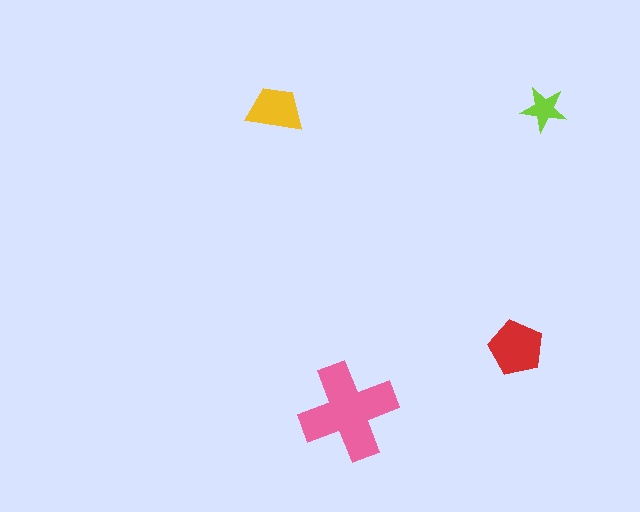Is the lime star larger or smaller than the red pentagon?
Smaller.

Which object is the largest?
The pink cross.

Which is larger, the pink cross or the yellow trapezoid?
The pink cross.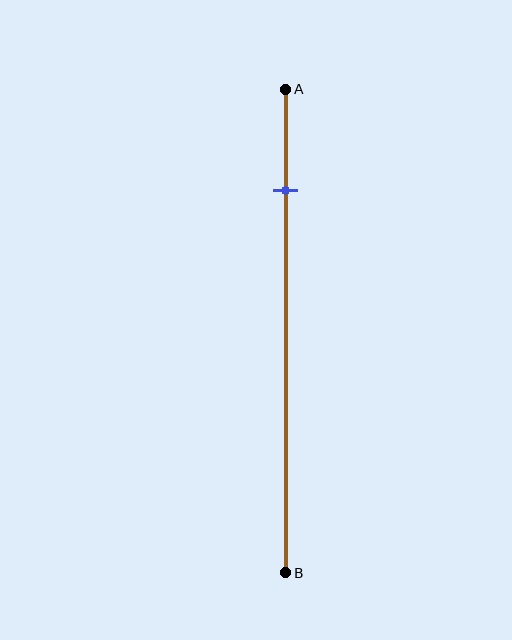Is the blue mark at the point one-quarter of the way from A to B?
No, the mark is at about 20% from A, not at the 25% one-quarter point.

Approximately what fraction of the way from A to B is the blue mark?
The blue mark is approximately 20% of the way from A to B.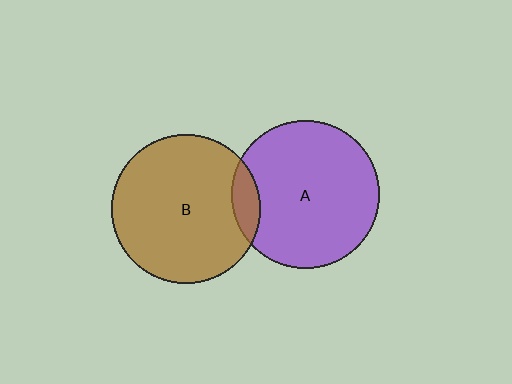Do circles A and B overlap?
Yes.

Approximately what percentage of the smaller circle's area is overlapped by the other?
Approximately 10%.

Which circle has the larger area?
Circle B (brown).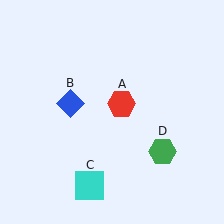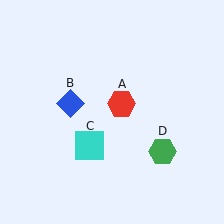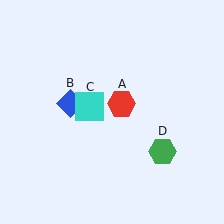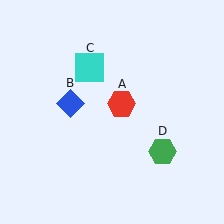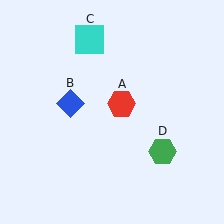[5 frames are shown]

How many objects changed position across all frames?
1 object changed position: cyan square (object C).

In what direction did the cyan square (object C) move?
The cyan square (object C) moved up.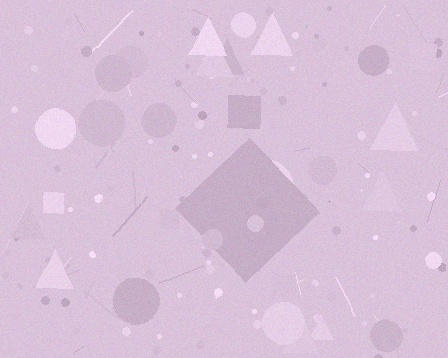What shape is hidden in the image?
A diamond is hidden in the image.